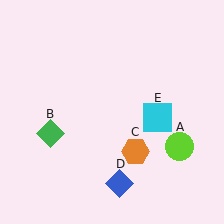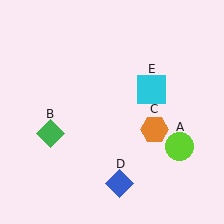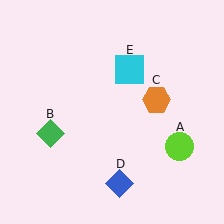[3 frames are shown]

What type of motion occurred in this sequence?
The orange hexagon (object C), cyan square (object E) rotated counterclockwise around the center of the scene.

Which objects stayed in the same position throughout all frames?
Lime circle (object A) and green diamond (object B) and blue diamond (object D) remained stationary.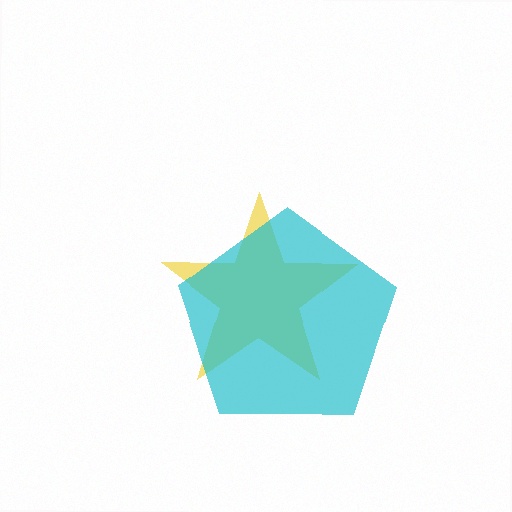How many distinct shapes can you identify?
There are 2 distinct shapes: a yellow star, a cyan pentagon.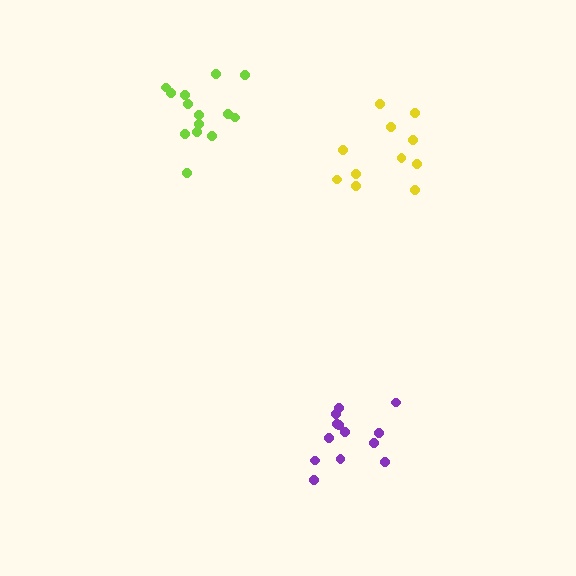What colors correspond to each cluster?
The clusters are colored: purple, yellow, lime.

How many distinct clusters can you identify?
There are 3 distinct clusters.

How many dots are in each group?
Group 1: 13 dots, Group 2: 11 dots, Group 3: 14 dots (38 total).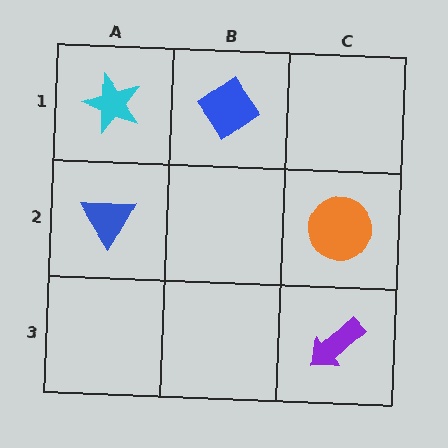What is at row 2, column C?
An orange circle.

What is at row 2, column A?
A blue triangle.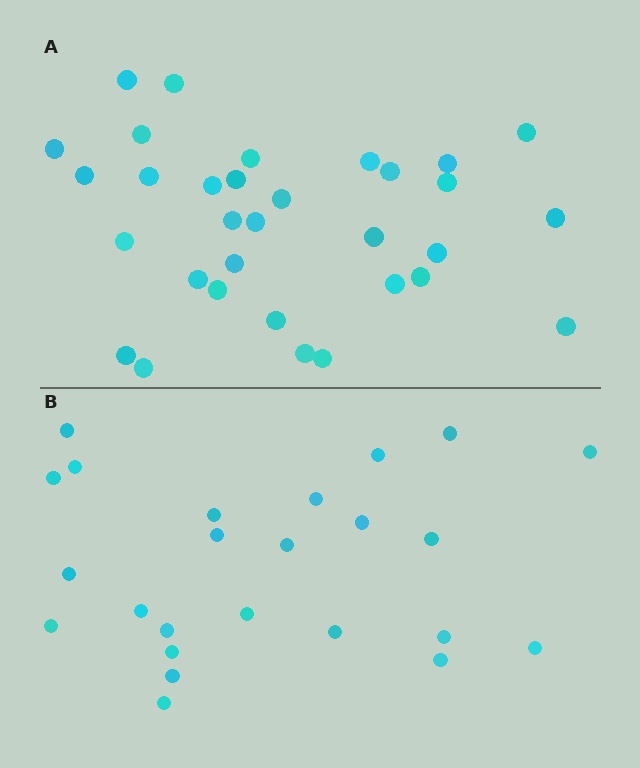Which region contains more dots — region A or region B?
Region A (the top region) has more dots.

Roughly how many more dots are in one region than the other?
Region A has roughly 8 or so more dots than region B.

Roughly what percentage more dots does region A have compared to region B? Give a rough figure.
About 35% more.